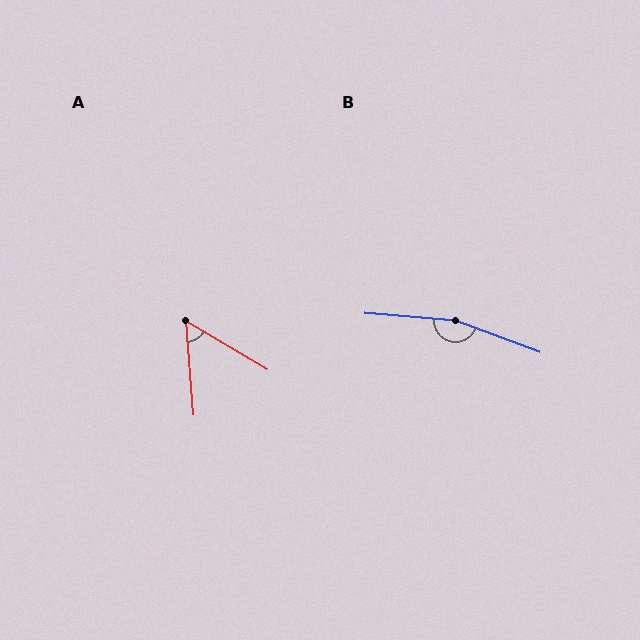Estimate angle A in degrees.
Approximately 54 degrees.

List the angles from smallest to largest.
A (54°), B (164°).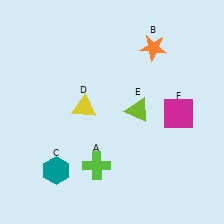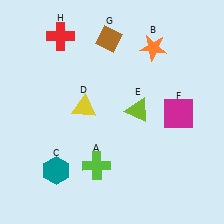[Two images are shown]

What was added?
A brown diamond (G), a red cross (H) were added in Image 2.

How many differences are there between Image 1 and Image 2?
There are 2 differences between the two images.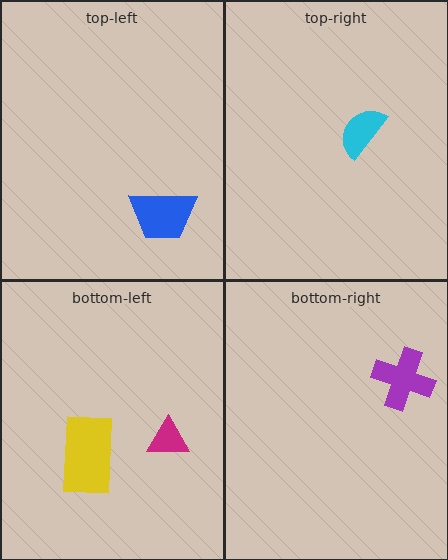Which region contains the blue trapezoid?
The top-left region.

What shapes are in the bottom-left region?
The magenta triangle, the yellow rectangle.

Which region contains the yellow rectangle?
The bottom-left region.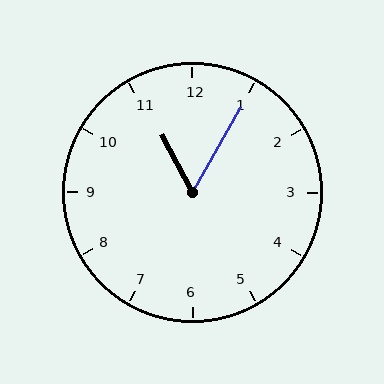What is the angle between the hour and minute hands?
Approximately 58 degrees.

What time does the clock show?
11:05.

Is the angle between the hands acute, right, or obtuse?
It is acute.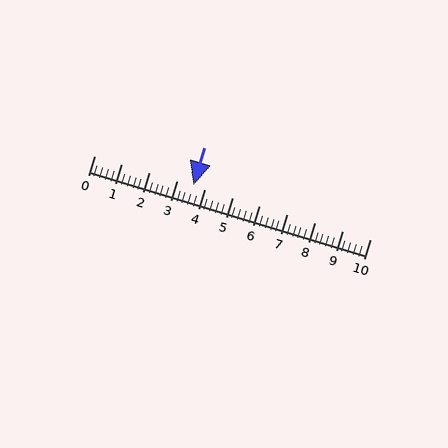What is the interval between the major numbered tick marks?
The major tick marks are spaced 1 units apart.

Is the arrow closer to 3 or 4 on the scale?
The arrow is closer to 4.